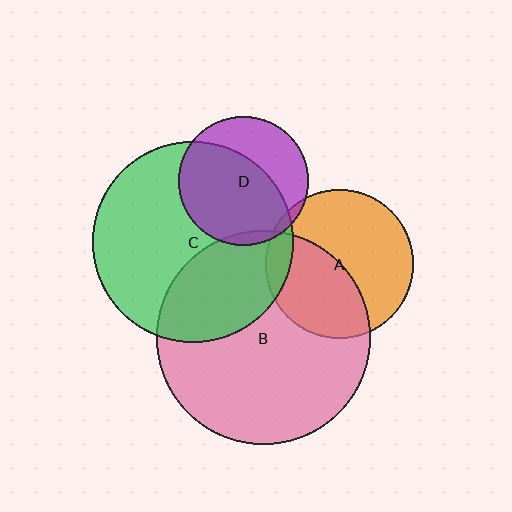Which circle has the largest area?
Circle B (pink).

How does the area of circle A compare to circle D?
Approximately 1.3 times.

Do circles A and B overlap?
Yes.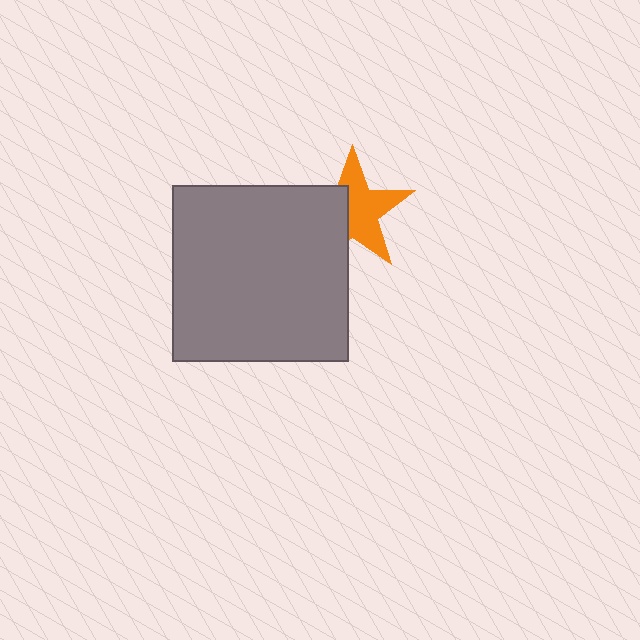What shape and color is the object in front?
The object in front is a gray square.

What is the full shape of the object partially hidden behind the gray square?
The partially hidden object is an orange star.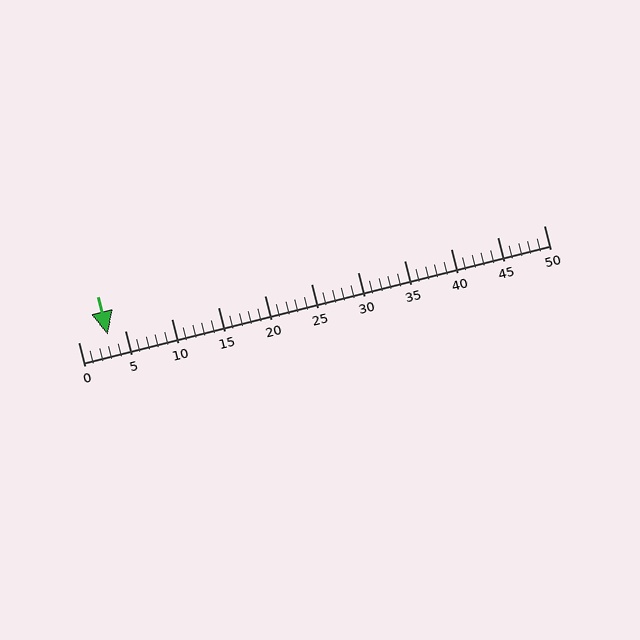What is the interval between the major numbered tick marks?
The major tick marks are spaced 5 units apart.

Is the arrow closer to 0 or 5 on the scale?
The arrow is closer to 5.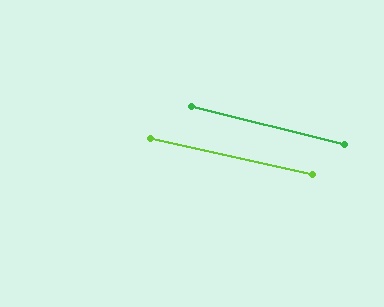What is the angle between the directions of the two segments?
Approximately 2 degrees.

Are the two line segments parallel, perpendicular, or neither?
Parallel — their directions differ by only 1.5°.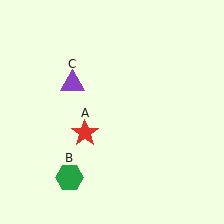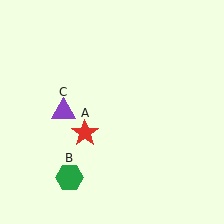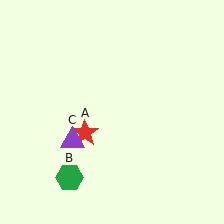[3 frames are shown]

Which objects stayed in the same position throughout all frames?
Red star (object A) and green hexagon (object B) remained stationary.